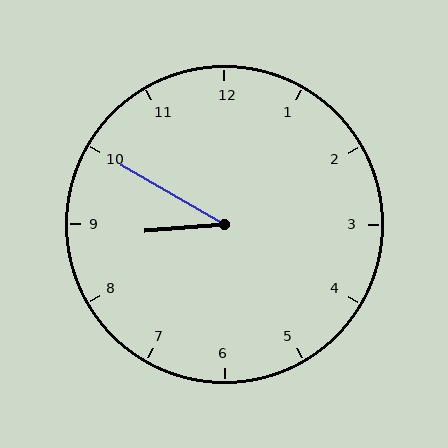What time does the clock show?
8:50.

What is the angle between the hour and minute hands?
Approximately 35 degrees.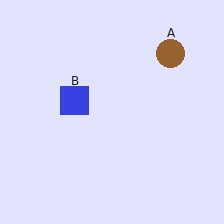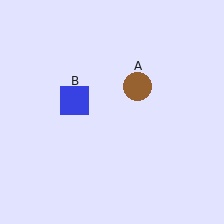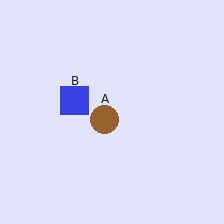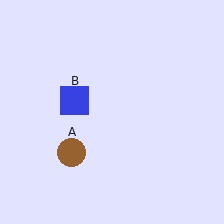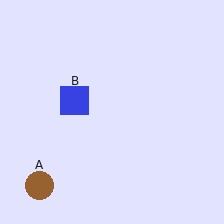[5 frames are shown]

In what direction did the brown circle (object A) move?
The brown circle (object A) moved down and to the left.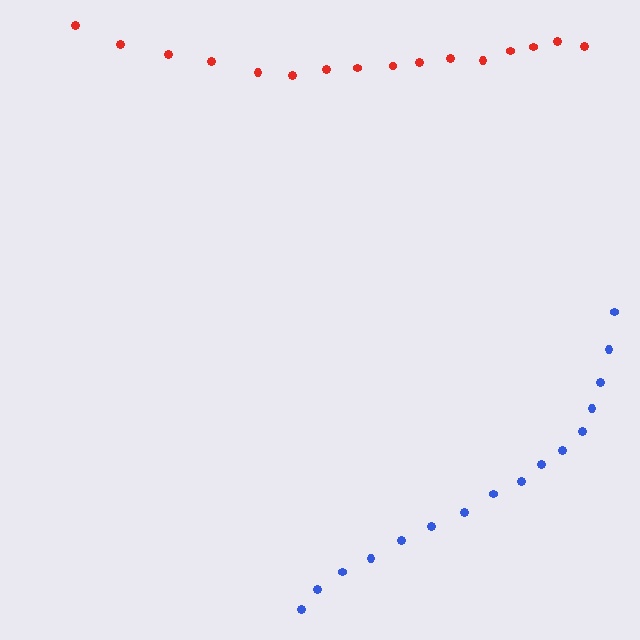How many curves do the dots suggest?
There are 2 distinct paths.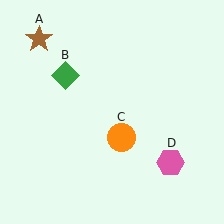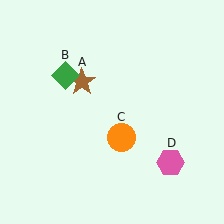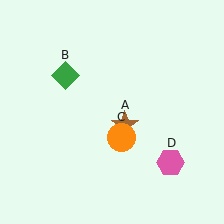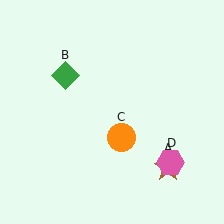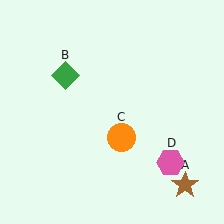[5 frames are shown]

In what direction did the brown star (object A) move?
The brown star (object A) moved down and to the right.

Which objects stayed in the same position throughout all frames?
Green diamond (object B) and orange circle (object C) and pink hexagon (object D) remained stationary.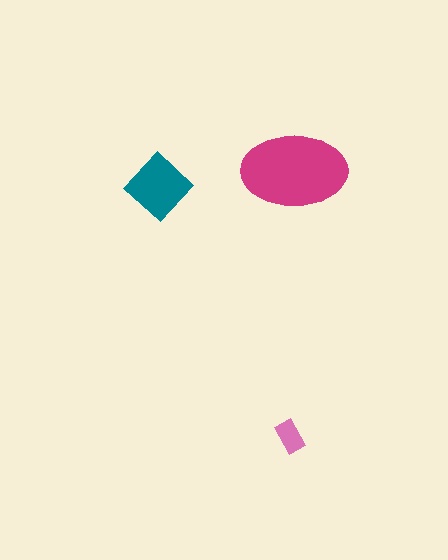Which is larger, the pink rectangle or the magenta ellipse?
The magenta ellipse.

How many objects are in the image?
There are 3 objects in the image.